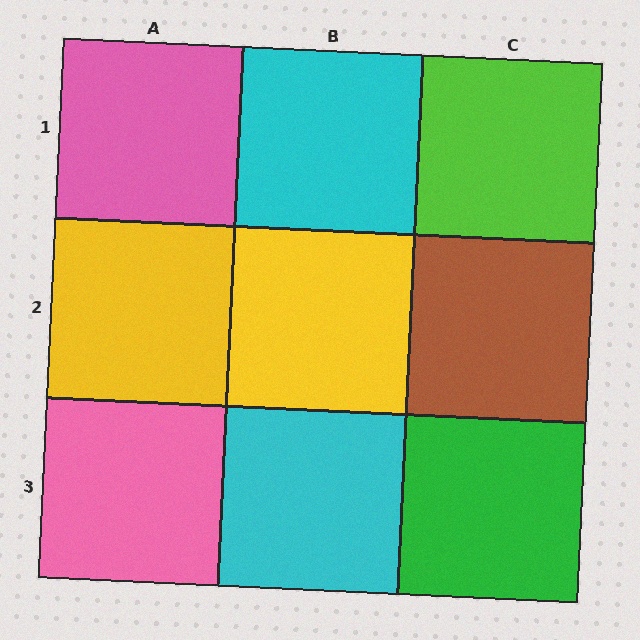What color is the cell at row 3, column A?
Pink.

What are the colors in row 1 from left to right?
Pink, cyan, lime.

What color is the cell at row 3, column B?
Cyan.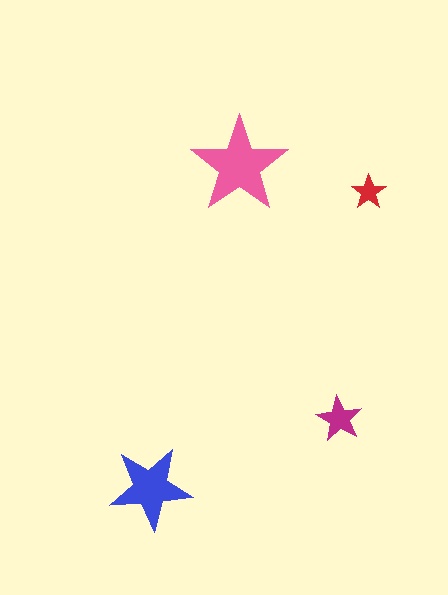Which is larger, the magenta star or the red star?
The magenta one.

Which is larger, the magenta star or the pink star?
The pink one.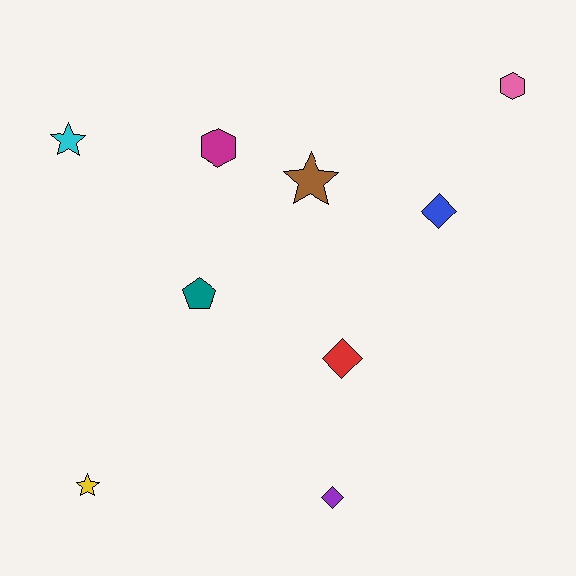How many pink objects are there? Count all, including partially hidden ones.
There is 1 pink object.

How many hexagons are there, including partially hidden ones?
There are 2 hexagons.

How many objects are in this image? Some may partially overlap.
There are 9 objects.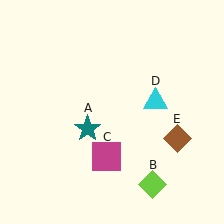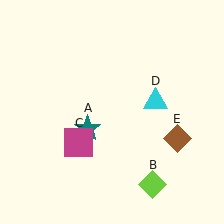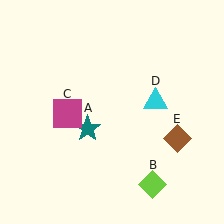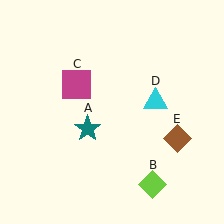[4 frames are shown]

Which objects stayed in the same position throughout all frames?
Teal star (object A) and lime diamond (object B) and cyan triangle (object D) and brown diamond (object E) remained stationary.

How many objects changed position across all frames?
1 object changed position: magenta square (object C).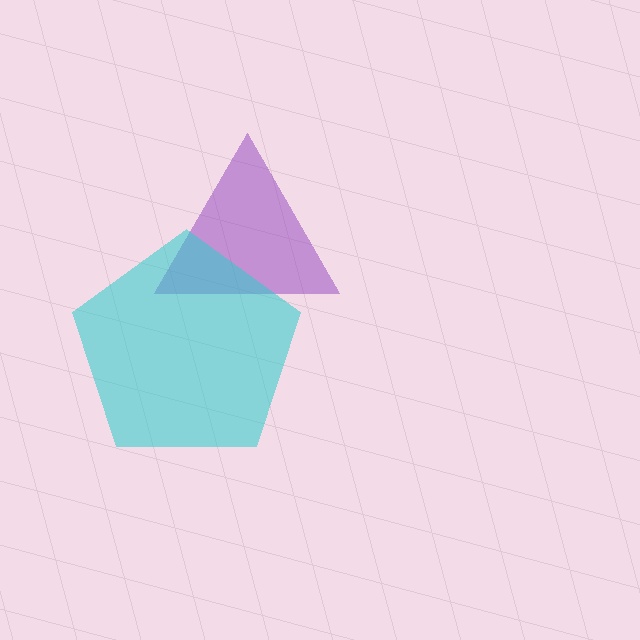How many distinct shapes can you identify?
There are 2 distinct shapes: a purple triangle, a cyan pentagon.